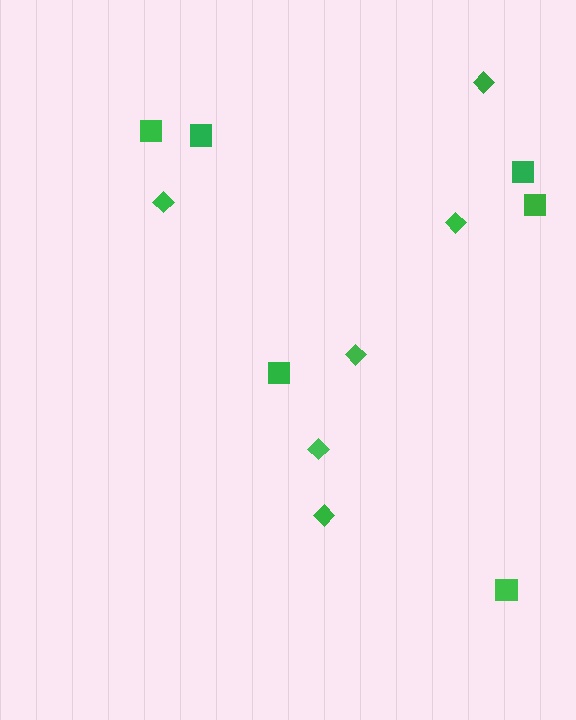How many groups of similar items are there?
There are 2 groups: one group of diamonds (6) and one group of squares (6).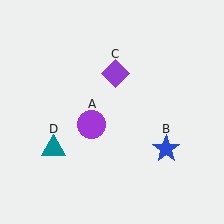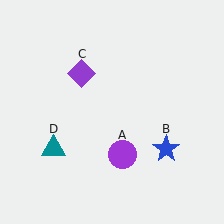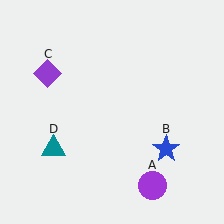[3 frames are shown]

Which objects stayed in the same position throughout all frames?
Blue star (object B) and teal triangle (object D) remained stationary.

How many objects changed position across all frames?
2 objects changed position: purple circle (object A), purple diamond (object C).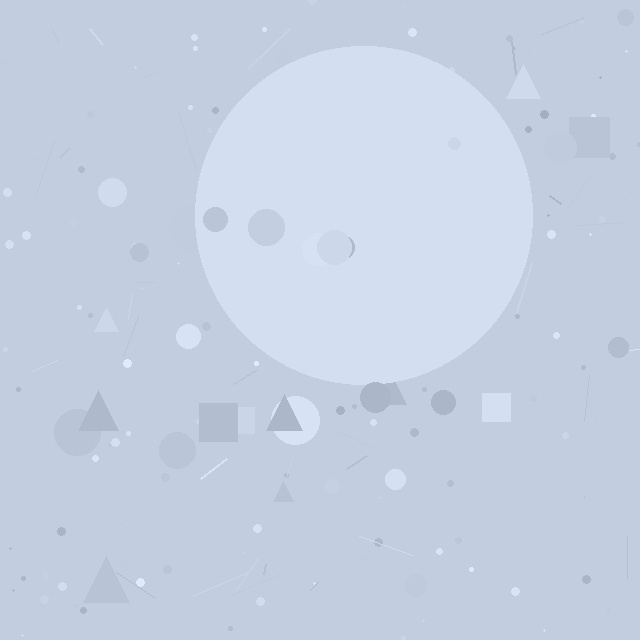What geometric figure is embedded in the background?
A circle is embedded in the background.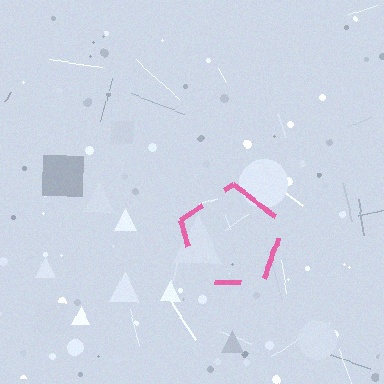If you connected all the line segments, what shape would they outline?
They would outline a pentagon.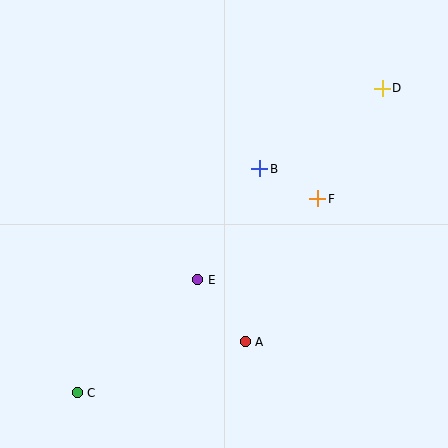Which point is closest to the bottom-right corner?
Point A is closest to the bottom-right corner.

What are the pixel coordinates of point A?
Point A is at (245, 342).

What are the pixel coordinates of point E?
Point E is at (198, 280).